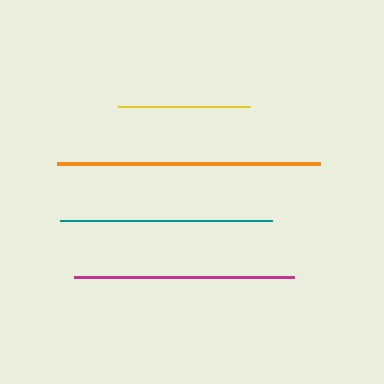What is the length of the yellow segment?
The yellow segment is approximately 133 pixels long.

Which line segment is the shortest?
The yellow line is the shortest at approximately 133 pixels.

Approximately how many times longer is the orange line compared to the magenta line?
The orange line is approximately 1.2 times the length of the magenta line.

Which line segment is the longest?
The orange line is the longest at approximately 262 pixels.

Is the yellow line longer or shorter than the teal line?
The teal line is longer than the yellow line.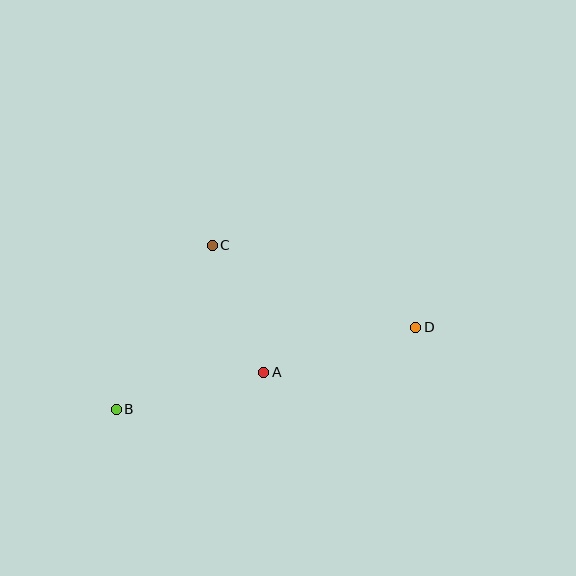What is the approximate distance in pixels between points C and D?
The distance between C and D is approximately 219 pixels.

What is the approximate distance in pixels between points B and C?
The distance between B and C is approximately 190 pixels.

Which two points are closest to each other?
Points A and C are closest to each other.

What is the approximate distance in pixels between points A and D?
The distance between A and D is approximately 158 pixels.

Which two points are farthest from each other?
Points B and D are farthest from each other.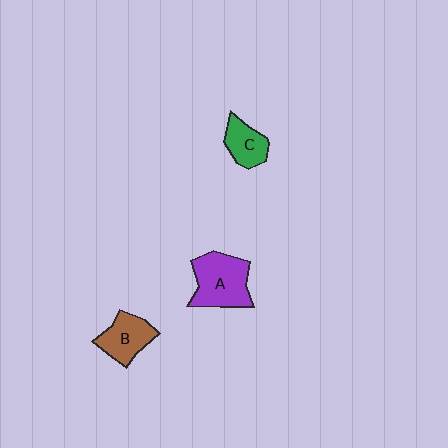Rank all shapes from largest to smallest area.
From largest to smallest: A (purple), B (brown), C (green).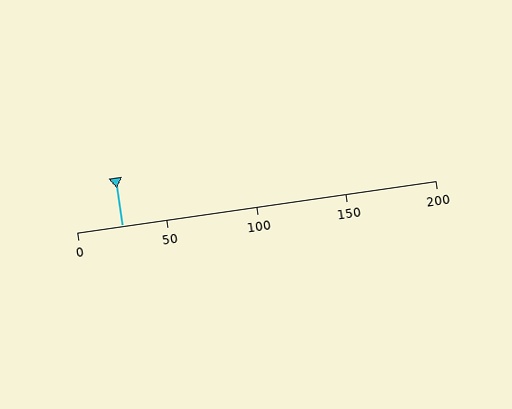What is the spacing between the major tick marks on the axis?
The major ticks are spaced 50 apart.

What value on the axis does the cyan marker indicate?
The marker indicates approximately 25.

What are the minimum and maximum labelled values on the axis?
The axis runs from 0 to 200.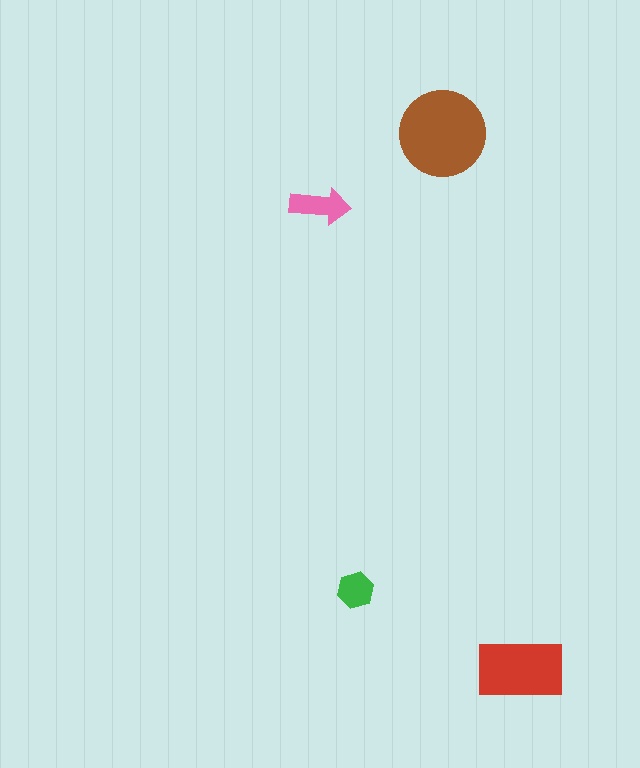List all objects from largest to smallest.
The brown circle, the red rectangle, the pink arrow, the green hexagon.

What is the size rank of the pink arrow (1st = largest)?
3rd.